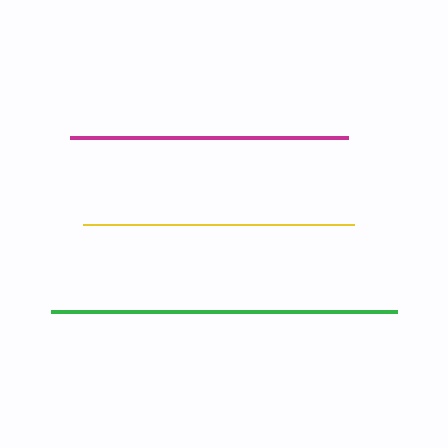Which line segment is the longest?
The green line is the longest at approximately 346 pixels.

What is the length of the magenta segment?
The magenta segment is approximately 277 pixels long.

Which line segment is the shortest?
The yellow line is the shortest at approximately 271 pixels.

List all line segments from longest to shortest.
From longest to shortest: green, magenta, yellow.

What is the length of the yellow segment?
The yellow segment is approximately 271 pixels long.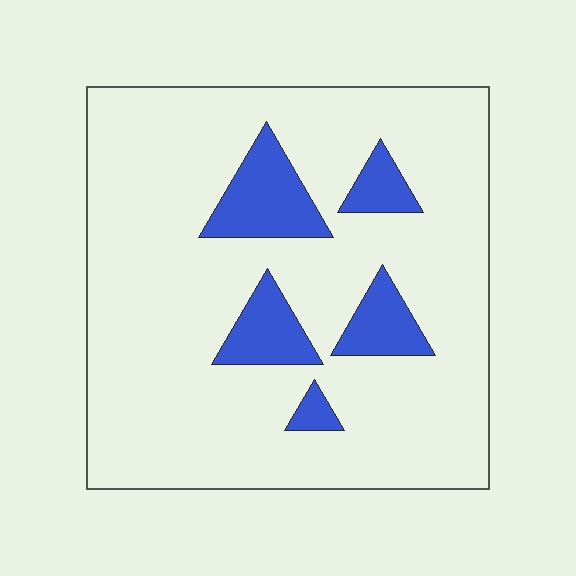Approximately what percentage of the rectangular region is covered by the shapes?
Approximately 15%.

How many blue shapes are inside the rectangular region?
5.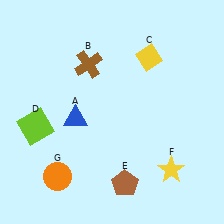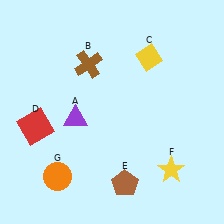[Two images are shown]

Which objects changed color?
A changed from blue to purple. D changed from lime to red.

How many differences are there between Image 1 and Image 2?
There are 2 differences between the two images.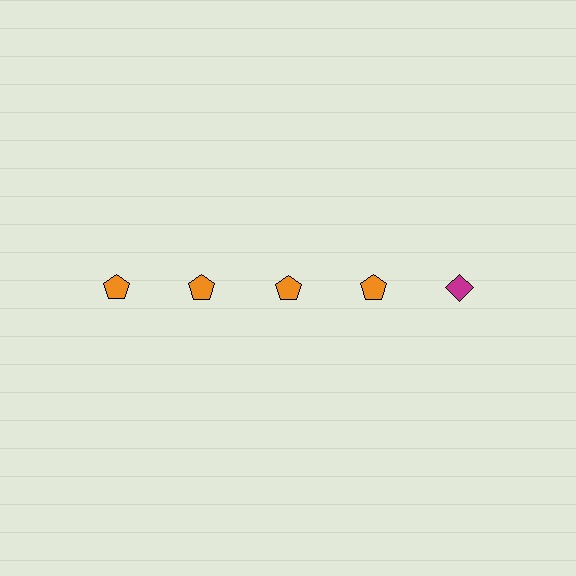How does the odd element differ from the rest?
It differs in both color (magenta instead of orange) and shape (diamond instead of pentagon).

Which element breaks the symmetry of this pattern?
The magenta diamond in the top row, rightmost column breaks the symmetry. All other shapes are orange pentagons.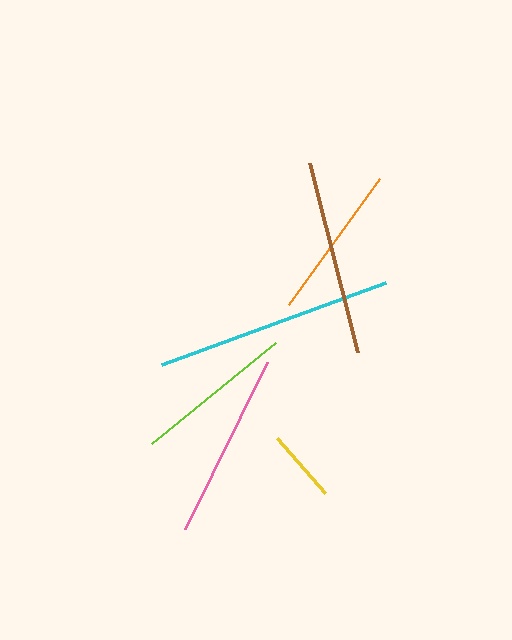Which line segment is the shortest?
The yellow line is the shortest at approximately 74 pixels.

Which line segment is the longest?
The cyan line is the longest at approximately 238 pixels.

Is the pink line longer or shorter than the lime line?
The pink line is longer than the lime line.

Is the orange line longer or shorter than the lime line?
The lime line is longer than the orange line.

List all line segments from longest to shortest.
From longest to shortest: cyan, brown, pink, lime, orange, yellow.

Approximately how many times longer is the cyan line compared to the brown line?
The cyan line is approximately 1.2 times the length of the brown line.